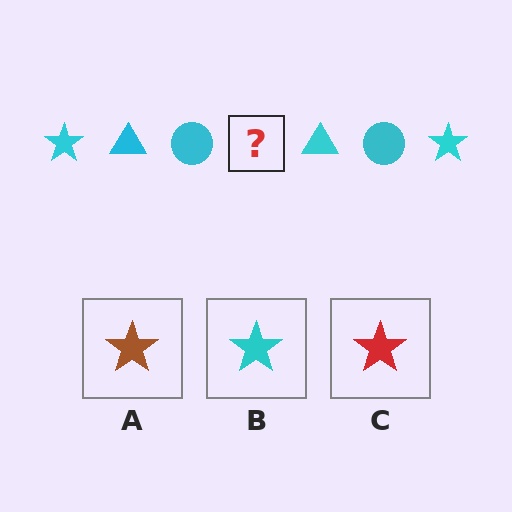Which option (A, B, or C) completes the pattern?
B.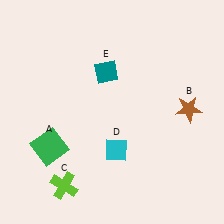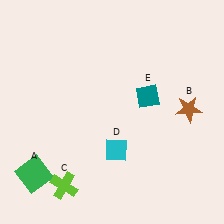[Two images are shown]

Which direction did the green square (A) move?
The green square (A) moved down.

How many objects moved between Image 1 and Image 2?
2 objects moved between the two images.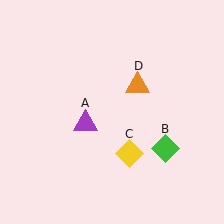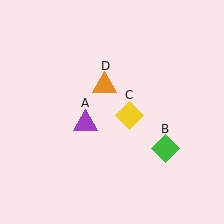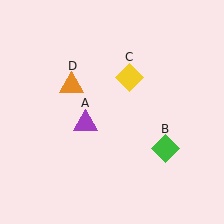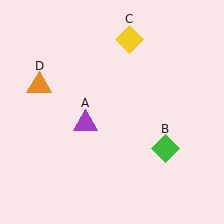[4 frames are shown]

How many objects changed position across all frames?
2 objects changed position: yellow diamond (object C), orange triangle (object D).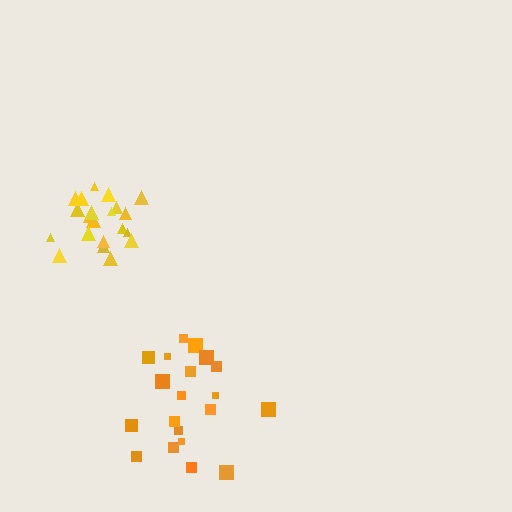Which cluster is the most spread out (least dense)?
Orange.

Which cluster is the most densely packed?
Yellow.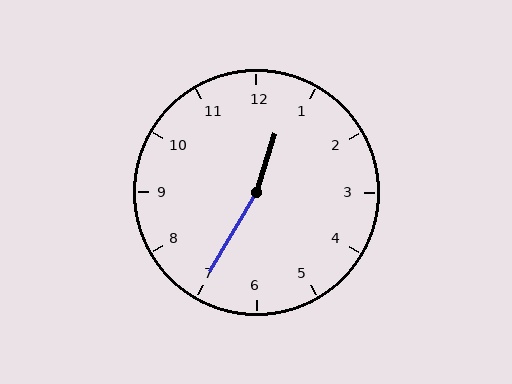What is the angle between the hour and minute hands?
Approximately 168 degrees.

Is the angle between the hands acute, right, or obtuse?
It is obtuse.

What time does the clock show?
12:35.